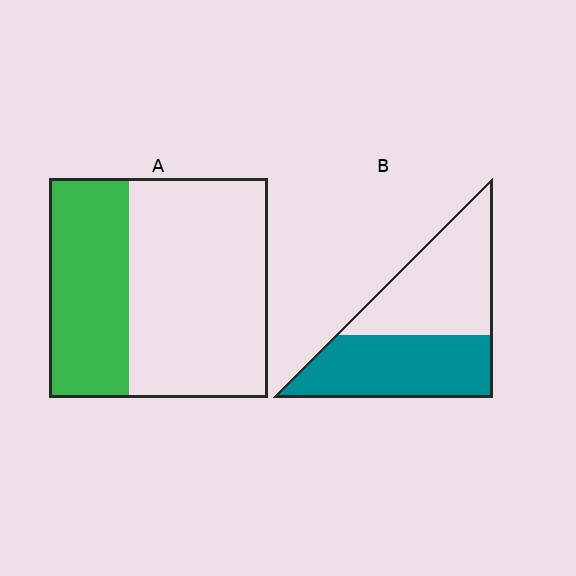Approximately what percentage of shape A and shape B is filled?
A is approximately 35% and B is approximately 50%.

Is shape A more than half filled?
No.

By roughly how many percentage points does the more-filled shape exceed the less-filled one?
By roughly 10 percentage points (B over A).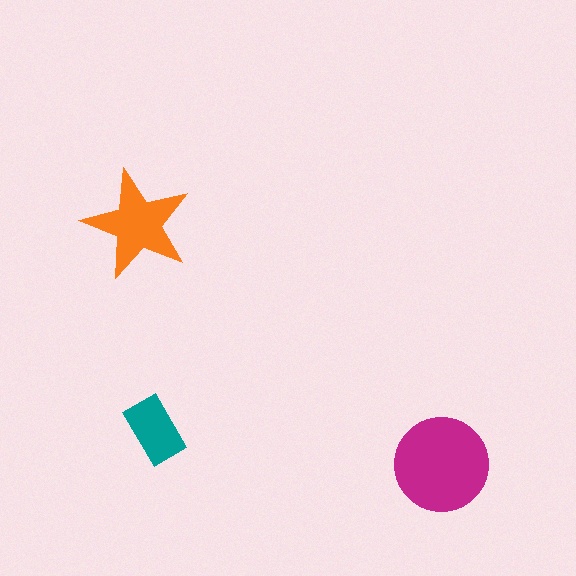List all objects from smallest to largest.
The teal rectangle, the orange star, the magenta circle.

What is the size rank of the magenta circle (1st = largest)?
1st.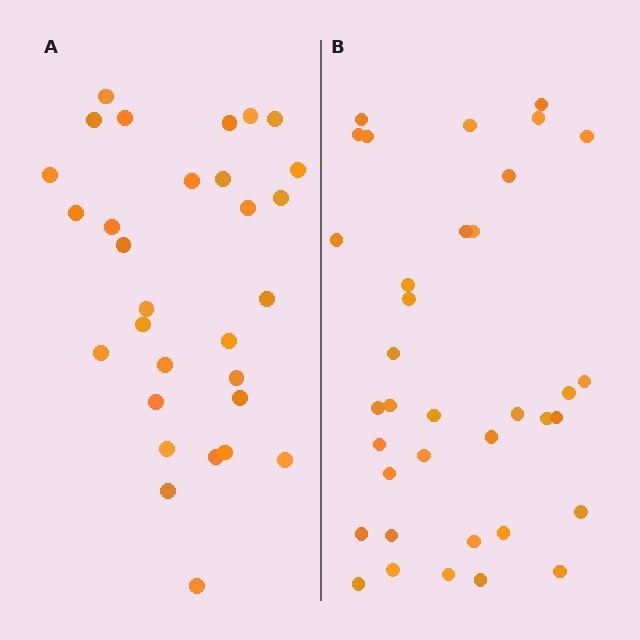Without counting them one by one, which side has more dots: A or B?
Region B (the right region) has more dots.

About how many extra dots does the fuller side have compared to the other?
Region B has about 6 more dots than region A.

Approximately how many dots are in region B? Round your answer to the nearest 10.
About 40 dots. (The exact count is 36, which rounds to 40.)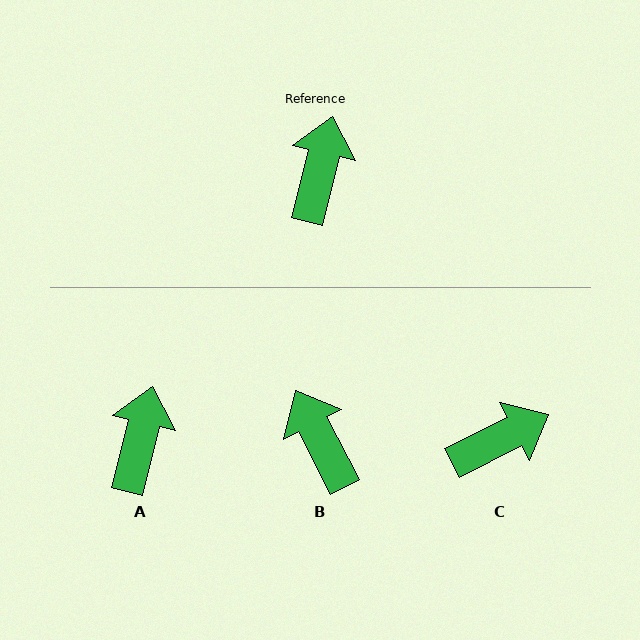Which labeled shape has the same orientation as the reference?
A.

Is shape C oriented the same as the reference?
No, it is off by about 49 degrees.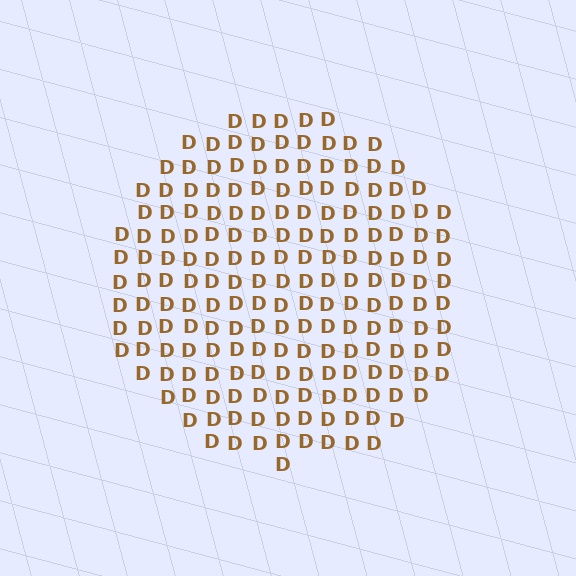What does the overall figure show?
The overall figure shows a circle.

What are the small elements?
The small elements are letter D's.